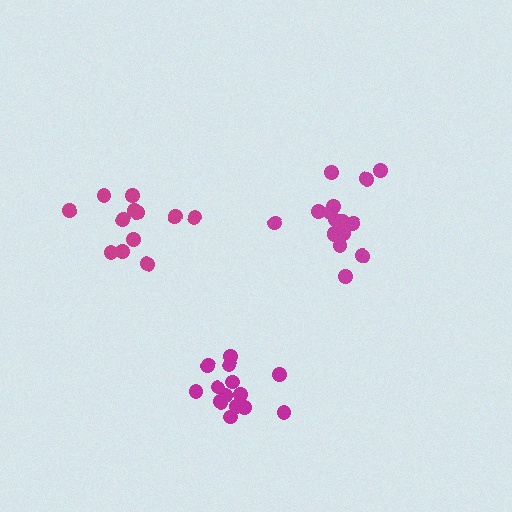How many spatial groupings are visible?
There are 3 spatial groupings.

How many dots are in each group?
Group 1: 16 dots, Group 2: 14 dots, Group 3: 12 dots (42 total).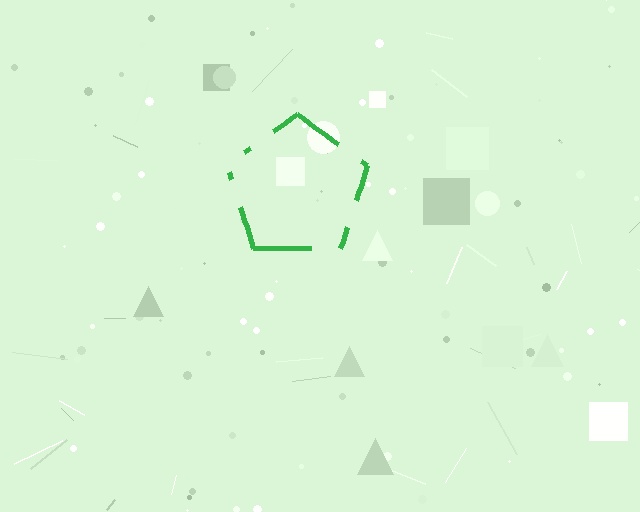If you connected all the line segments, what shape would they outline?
They would outline a pentagon.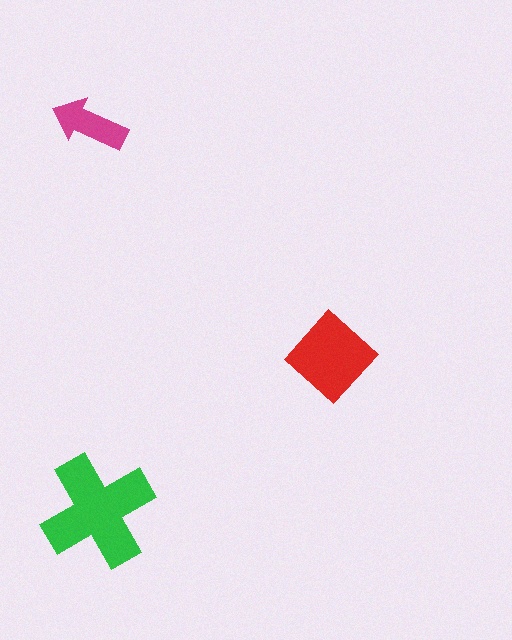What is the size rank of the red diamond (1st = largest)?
2nd.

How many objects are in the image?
There are 3 objects in the image.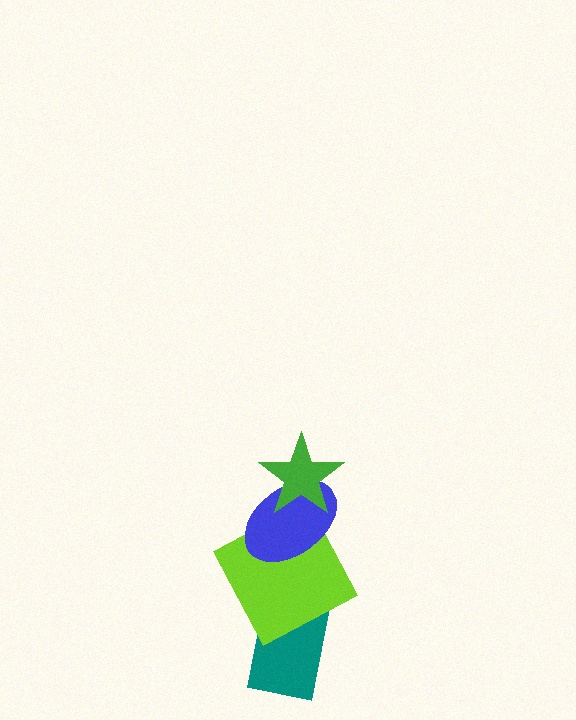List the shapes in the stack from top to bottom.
From top to bottom: the green star, the blue ellipse, the lime square, the teal rectangle.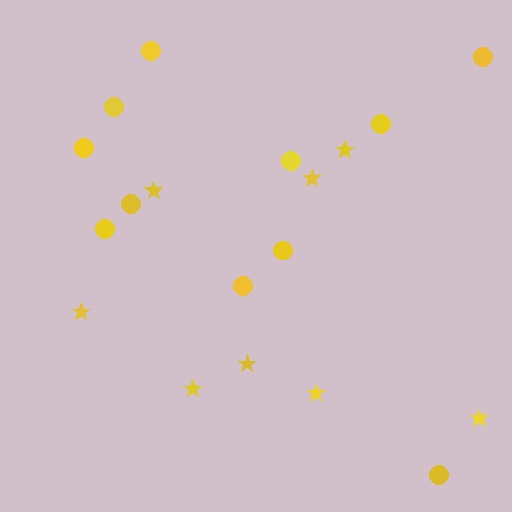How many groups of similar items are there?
There are 2 groups: one group of circles (11) and one group of stars (8).